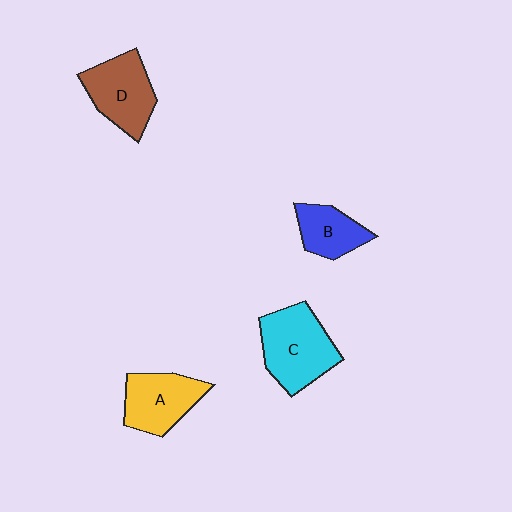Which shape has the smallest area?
Shape B (blue).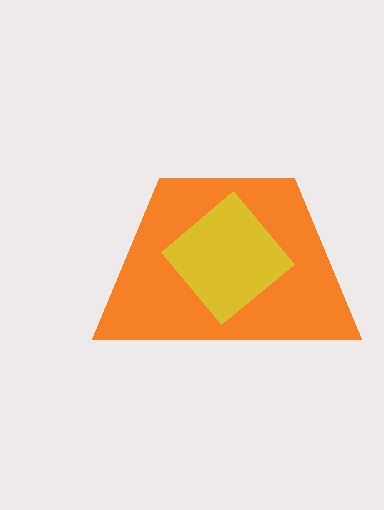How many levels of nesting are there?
2.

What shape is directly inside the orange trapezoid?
The yellow diamond.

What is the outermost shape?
The orange trapezoid.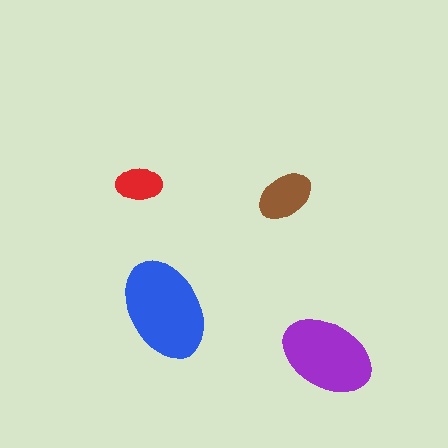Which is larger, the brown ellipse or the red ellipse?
The brown one.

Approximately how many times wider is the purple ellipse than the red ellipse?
About 2 times wider.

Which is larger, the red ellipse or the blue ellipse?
The blue one.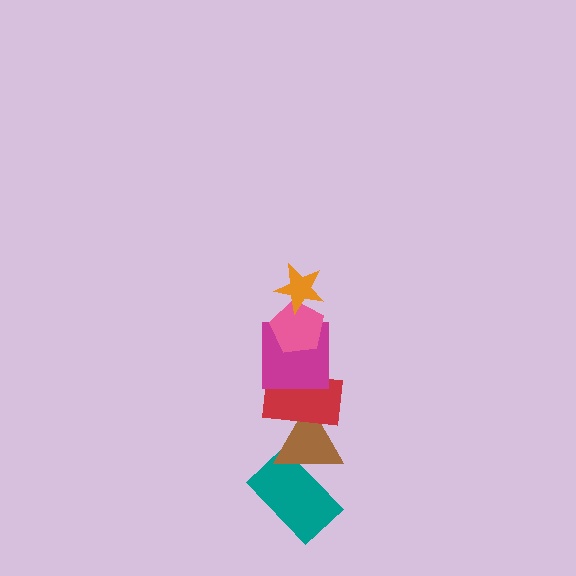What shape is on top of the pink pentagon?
The orange star is on top of the pink pentagon.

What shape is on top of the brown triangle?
The red rectangle is on top of the brown triangle.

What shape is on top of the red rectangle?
The magenta square is on top of the red rectangle.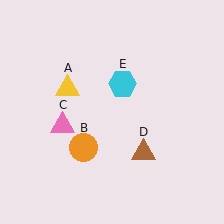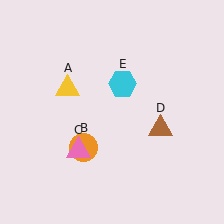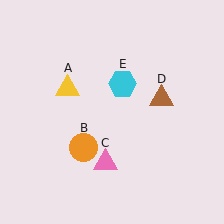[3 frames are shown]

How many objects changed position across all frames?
2 objects changed position: pink triangle (object C), brown triangle (object D).